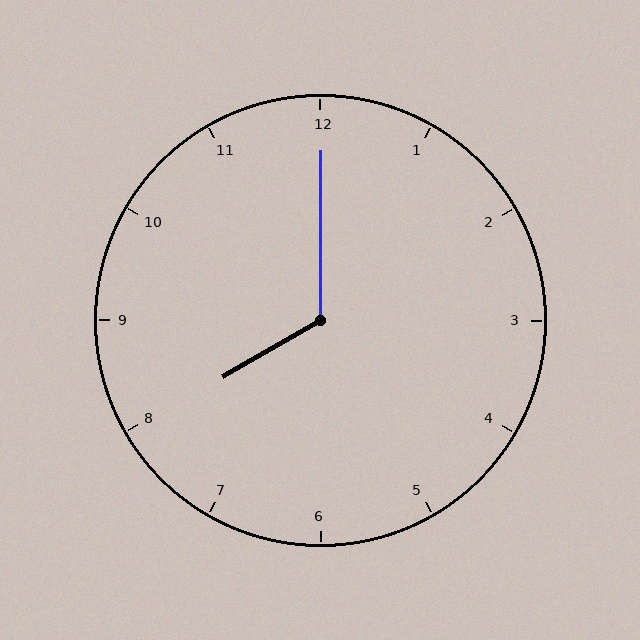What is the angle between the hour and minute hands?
Approximately 120 degrees.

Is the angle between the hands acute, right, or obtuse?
It is obtuse.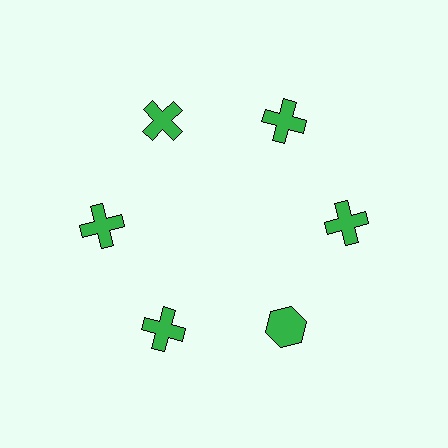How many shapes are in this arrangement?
There are 6 shapes arranged in a ring pattern.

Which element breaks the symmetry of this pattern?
The green hexagon at roughly the 5 o'clock position breaks the symmetry. All other shapes are green crosses.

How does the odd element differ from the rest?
It has a different shape: hexagon instead of cross.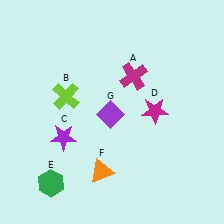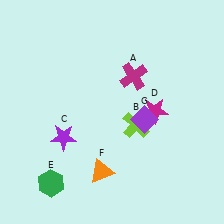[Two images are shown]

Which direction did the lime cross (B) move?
The lime cross (B) moved right.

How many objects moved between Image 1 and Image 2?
2 objects moved between the two images.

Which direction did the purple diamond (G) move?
The purple diamond (G) moved right.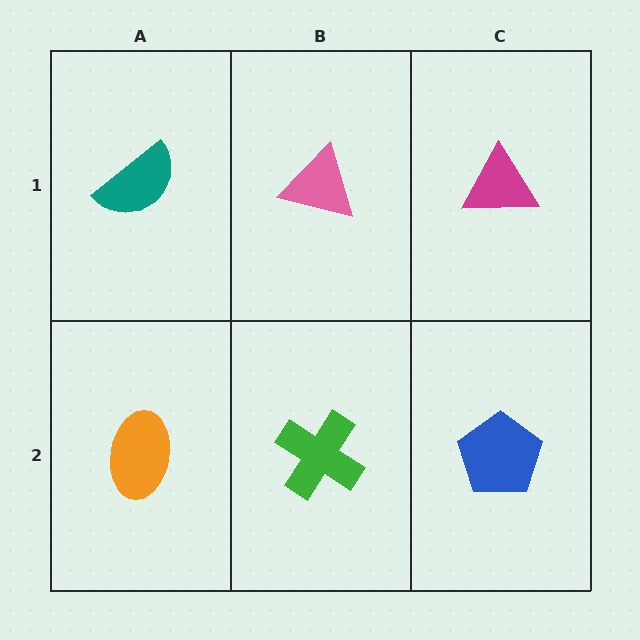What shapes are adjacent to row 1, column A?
An orange ellipse (row 2, column A), a pink triangle (row 1, column B).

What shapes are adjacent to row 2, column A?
A teal semicircle (row 1, column A), a green cross (row 2, column B).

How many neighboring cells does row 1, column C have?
2.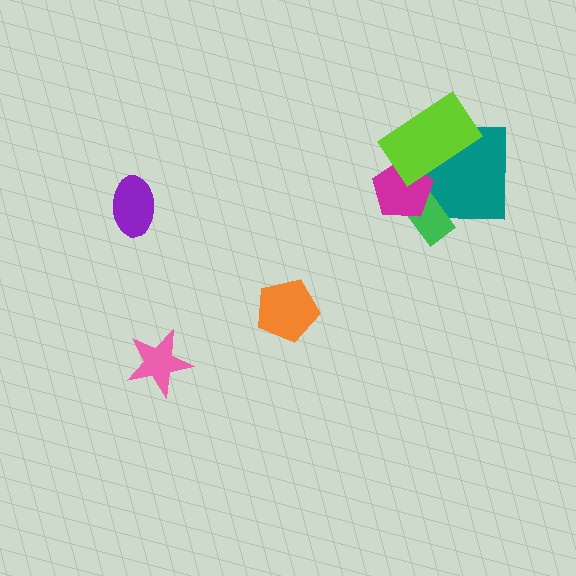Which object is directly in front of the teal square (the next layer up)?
The green rectangle is directly in front of the teal square.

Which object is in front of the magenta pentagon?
The lime rectangle is in front of the magenta pentagon.